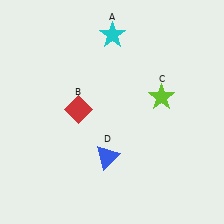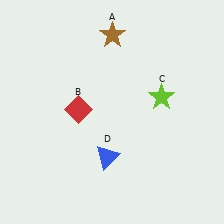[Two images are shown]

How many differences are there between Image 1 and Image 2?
There is 1 difference between the two images.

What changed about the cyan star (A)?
In Image 1, A is cyan. In Image 2, it changed to brown.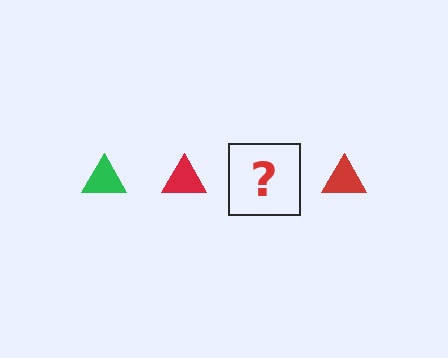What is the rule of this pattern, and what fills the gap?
The rule is that the pattern cycles through green, red triangles. The gap should be filled with a green triangle.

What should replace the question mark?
The question mark should be replaced with a green triangle.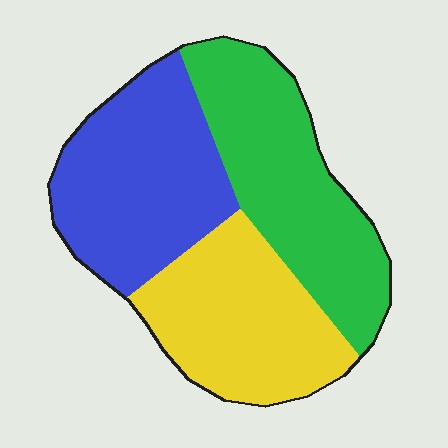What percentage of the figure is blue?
Blue takes up about one third (1/3) of the figure.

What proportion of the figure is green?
Green takes up about one third (1/3) of the figure.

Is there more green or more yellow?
Green.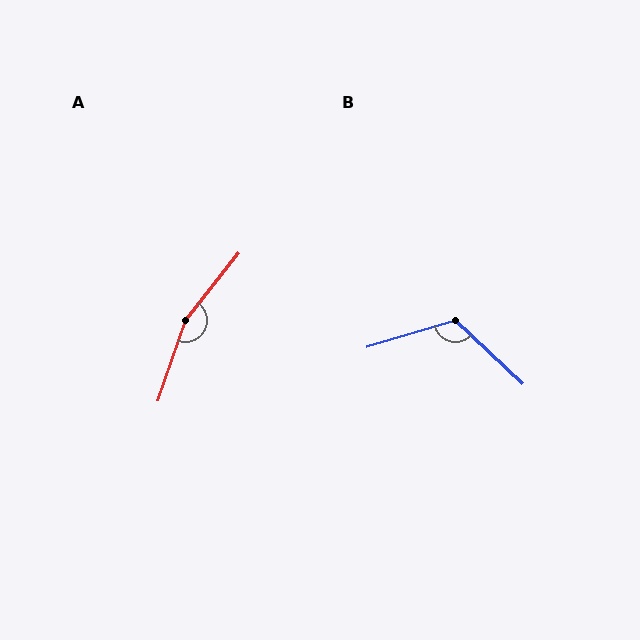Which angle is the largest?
A, at approximately 161 degrees.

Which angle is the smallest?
B, at approximately 121 degrees.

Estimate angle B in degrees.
Approximately 121 degrees.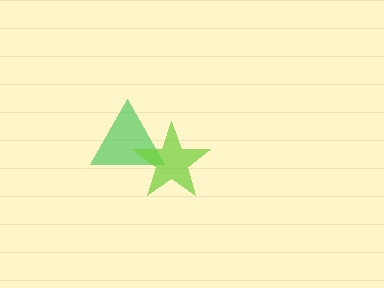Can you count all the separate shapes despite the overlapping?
Yes, there are 2 separate shapes.